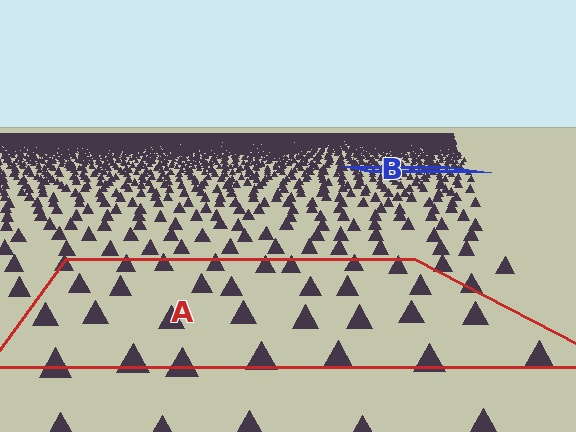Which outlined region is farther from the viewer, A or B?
Region B is farther from the viewer — the texture elements inside it appear smaller and more densely packed.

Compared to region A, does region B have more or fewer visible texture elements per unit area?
Region B has more texture elements per unit area — they are packed more densely because it is farther away.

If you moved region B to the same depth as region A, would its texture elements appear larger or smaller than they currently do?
They would appear larger. At a closer depth, the same texture elements are projected at a bigger on-screen size.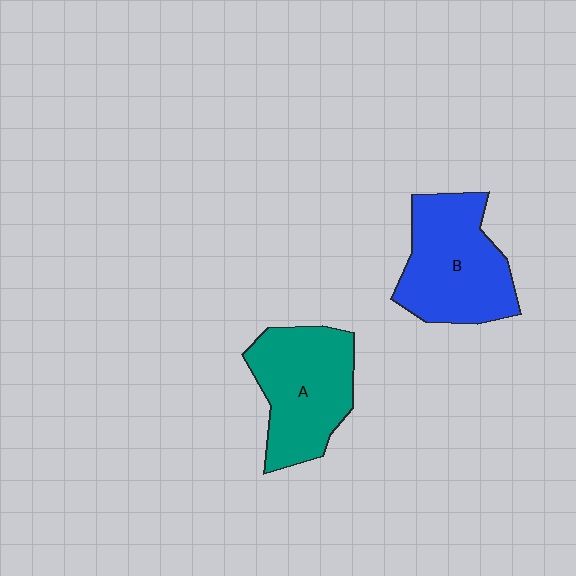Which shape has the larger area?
Shape B (blue).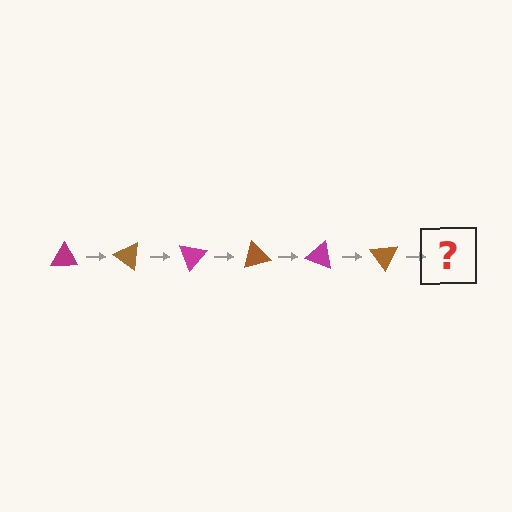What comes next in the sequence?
The next element should be a magenta triangle, rotated 210 degrees from the start.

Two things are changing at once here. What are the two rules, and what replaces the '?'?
The two rules are that it rotates 35 degrees each step and the color cycles through magenta and brown. The '?' should be a magenta triangle, rotated 210 degrees from the start.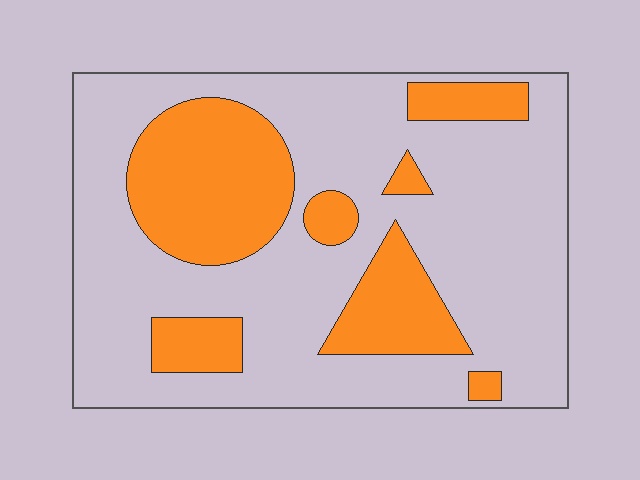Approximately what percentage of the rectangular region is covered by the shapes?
Approximately 30%.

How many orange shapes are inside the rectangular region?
7.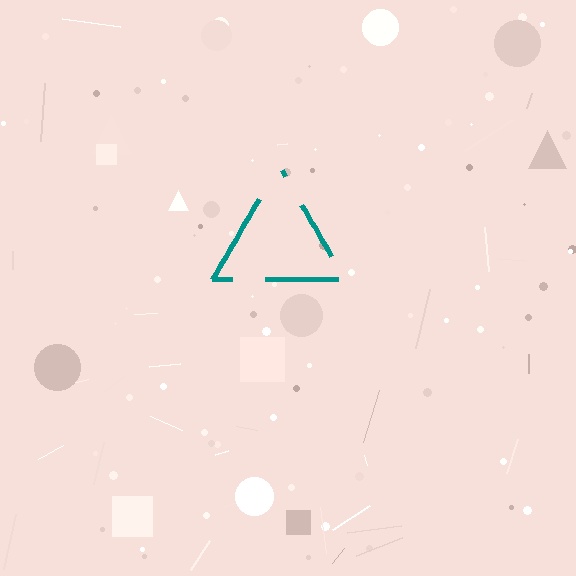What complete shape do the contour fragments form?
The contour fragments form a triangle.